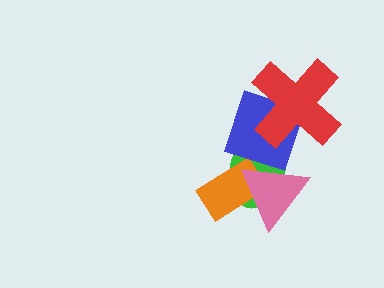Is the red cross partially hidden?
No, no other shape covers it.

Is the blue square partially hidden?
Yes, it is partially covered by another shape.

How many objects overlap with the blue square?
3 objects overlap with the blue square.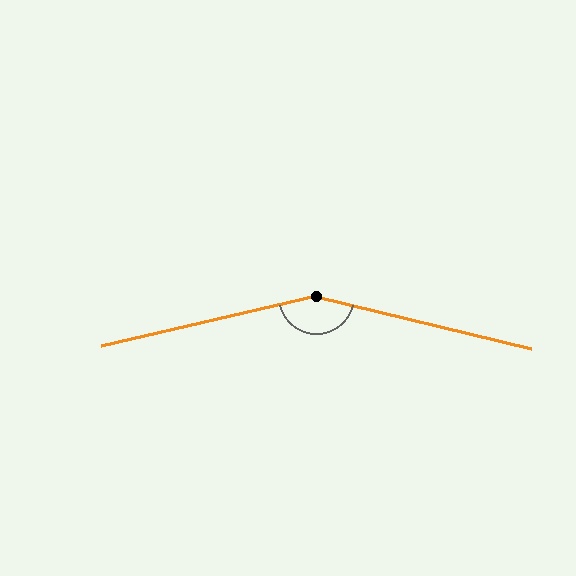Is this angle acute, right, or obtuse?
It is obtuse.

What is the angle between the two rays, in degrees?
Approximately 154 degrees.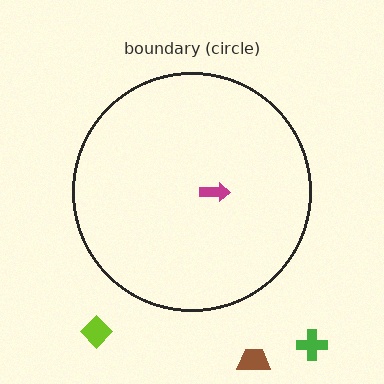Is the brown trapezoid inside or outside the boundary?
Outside.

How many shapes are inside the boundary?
1 inside, 3 outside.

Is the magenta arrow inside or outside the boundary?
Inside.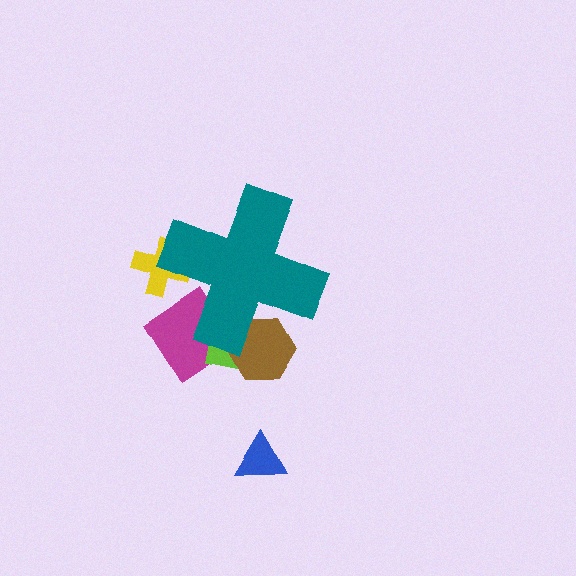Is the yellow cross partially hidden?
Yes, the yellow cross is partially hidden behind the teal cross.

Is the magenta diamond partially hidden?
Yes, the magenta diamond is partially hidden behind the teal cross.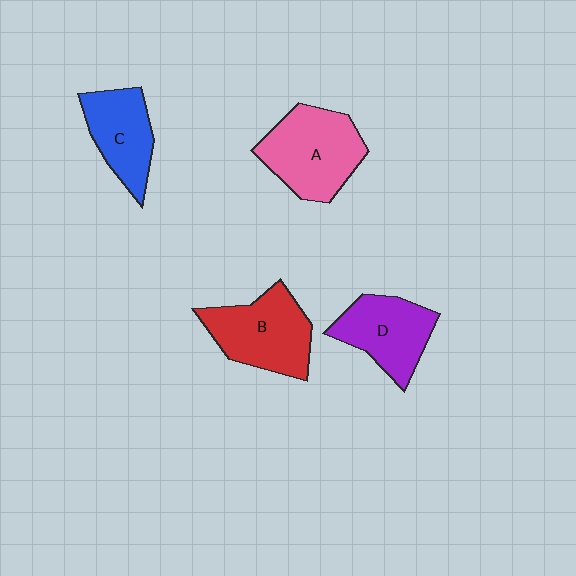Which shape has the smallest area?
Shape C (blue).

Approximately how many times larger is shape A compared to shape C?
Approximately 1.4 times.